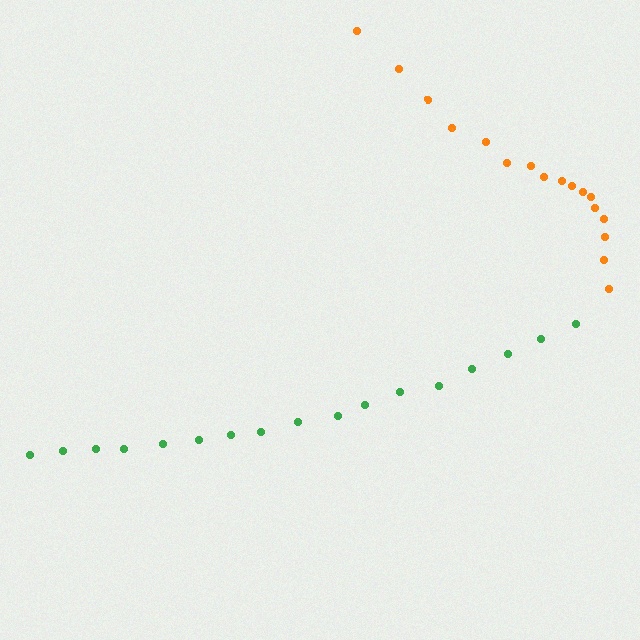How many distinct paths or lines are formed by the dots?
There are 2 distinct paths.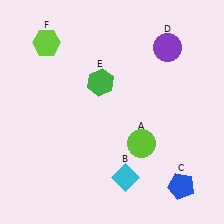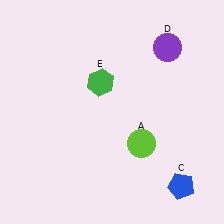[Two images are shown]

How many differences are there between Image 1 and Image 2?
There are 2 differences between the two images.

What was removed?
The lime hexagon (F), the cyan diamond (B) were removed in Image 2.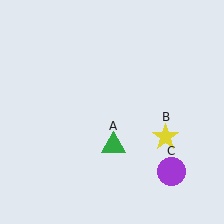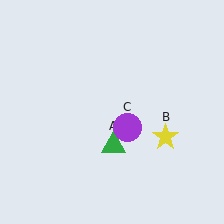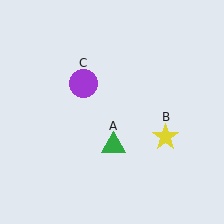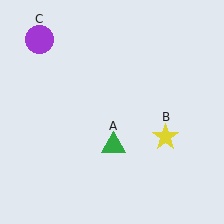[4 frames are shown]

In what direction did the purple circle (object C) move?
The purple circle (object C) moved up and to the left.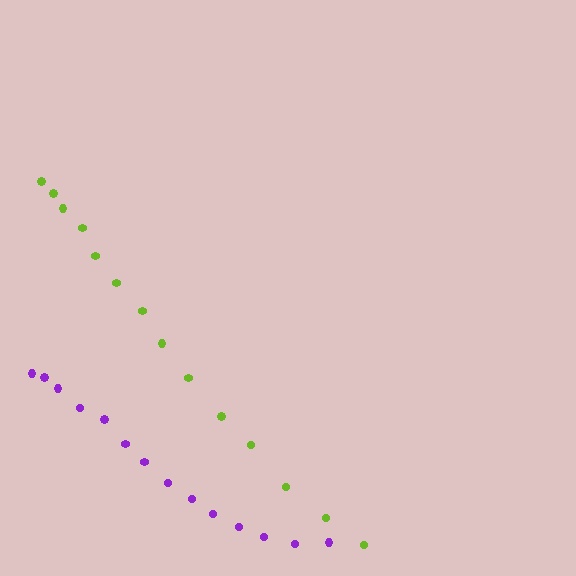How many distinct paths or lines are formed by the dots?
There are 2 distinct paths.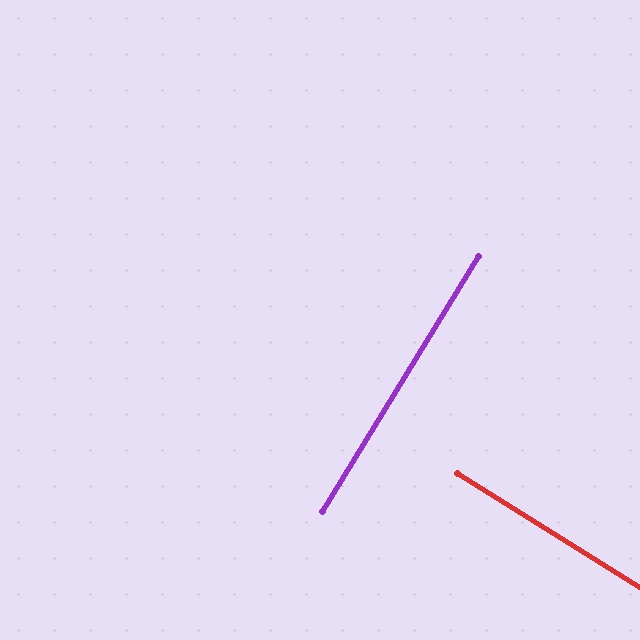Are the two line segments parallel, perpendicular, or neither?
Perpendicular — they meet at approximately 90°.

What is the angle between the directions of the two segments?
Approximately 90 degrees.